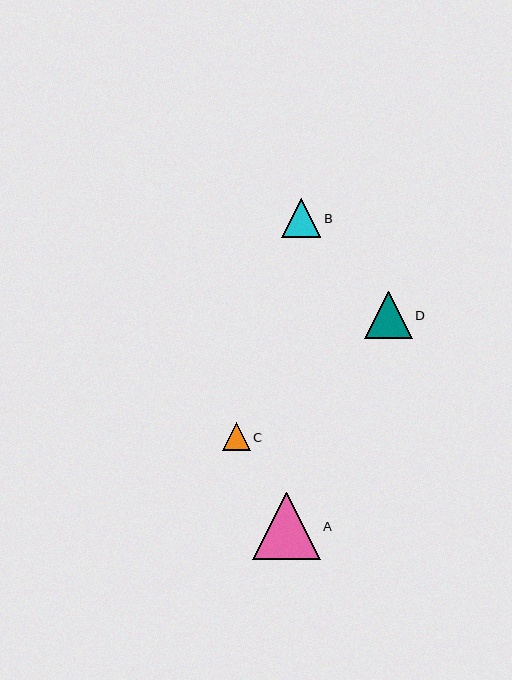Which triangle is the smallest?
Triangle C is the smallest with a size of approximately 28 pixels.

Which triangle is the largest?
Triangle A is the largest with a size of approximately 68 pixels.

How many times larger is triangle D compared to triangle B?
Triangle D is approximately 1.2 times the size of triangle B.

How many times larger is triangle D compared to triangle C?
Triangle D is approximately 1.7 times the size of triangle C.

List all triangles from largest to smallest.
From largest to smallest: A, D, B, C.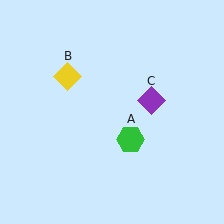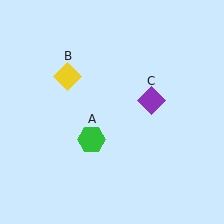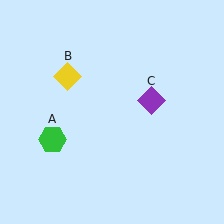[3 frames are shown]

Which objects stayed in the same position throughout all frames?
Yellow diamond (object B) and purple diamond (object C) remained stationary.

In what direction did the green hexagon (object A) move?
The green hexagon (object A) moved left.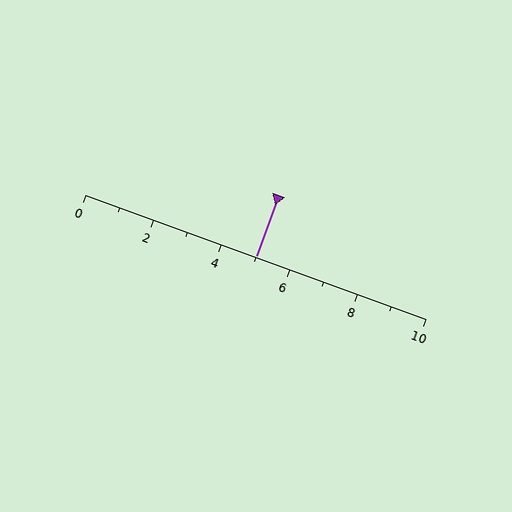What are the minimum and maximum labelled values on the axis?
The axis runs from 0 to 10.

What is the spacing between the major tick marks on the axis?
The major ticks are spaced 2 apart.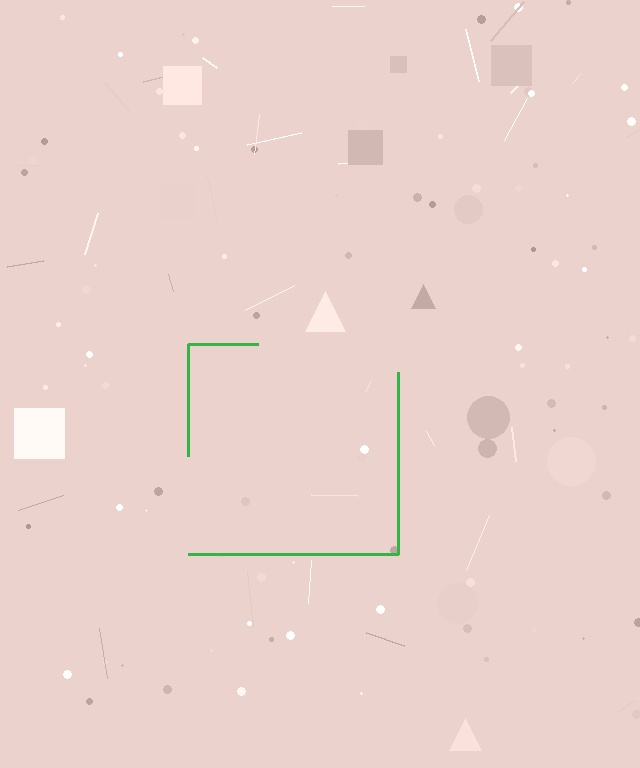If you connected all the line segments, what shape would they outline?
They would outline a square.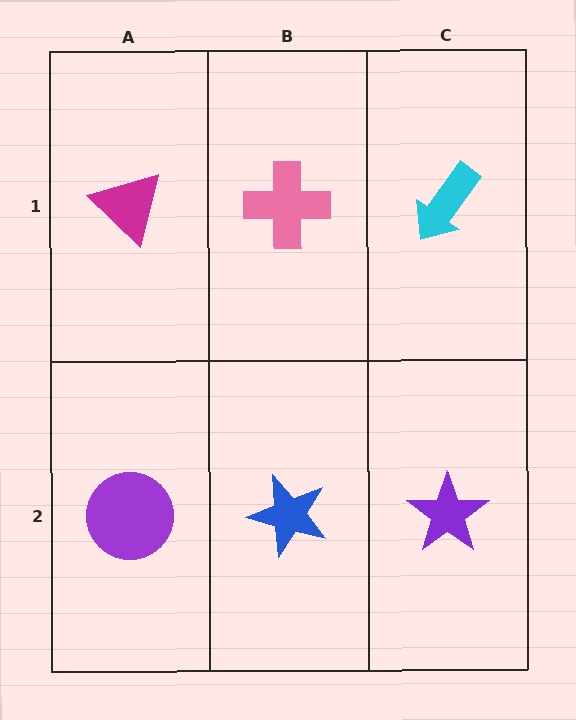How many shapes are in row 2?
3 shapes.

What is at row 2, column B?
A blue star.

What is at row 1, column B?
A pink cross.